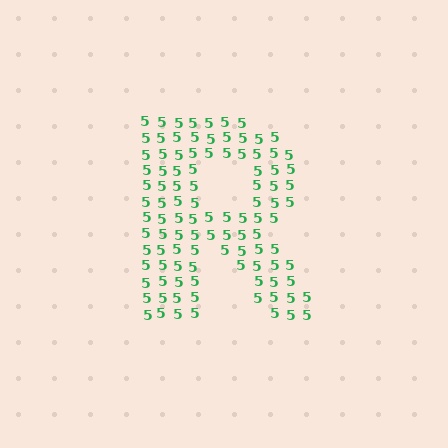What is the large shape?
The large shape is the letter R.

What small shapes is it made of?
It is made of small digit 5's.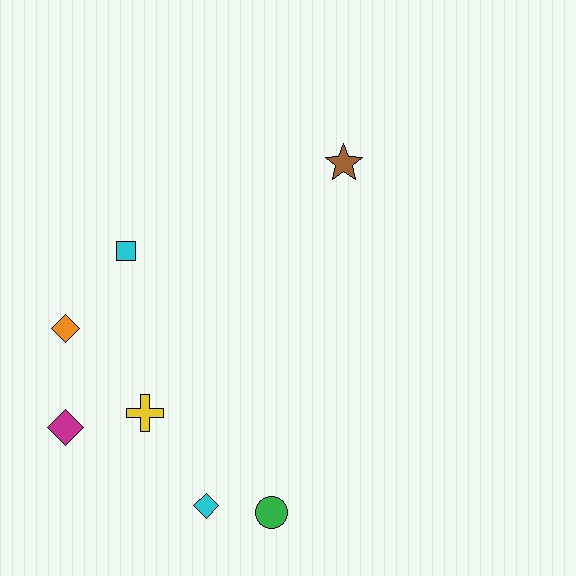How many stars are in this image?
There is 1 star.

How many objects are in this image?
There are 7 objects.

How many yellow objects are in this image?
There is 1 yellow object.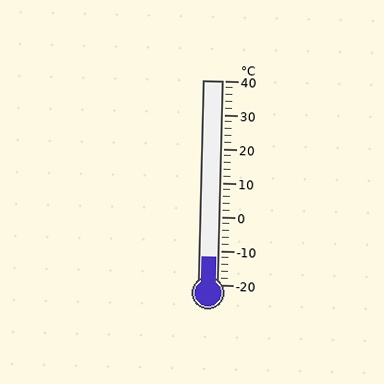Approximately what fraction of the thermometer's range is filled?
The thermometer is filled to approximately 15% of its range.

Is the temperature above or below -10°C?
The temperature is below -10°C.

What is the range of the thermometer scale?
The thermometer scale ranges from -20°C to 40°C.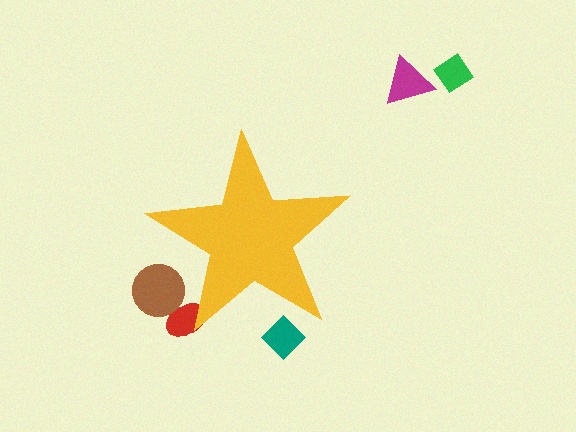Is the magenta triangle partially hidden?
No, the magenta triangle is fully visible.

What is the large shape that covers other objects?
A yellow star.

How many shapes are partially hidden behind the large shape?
3 shapes are partially hidden.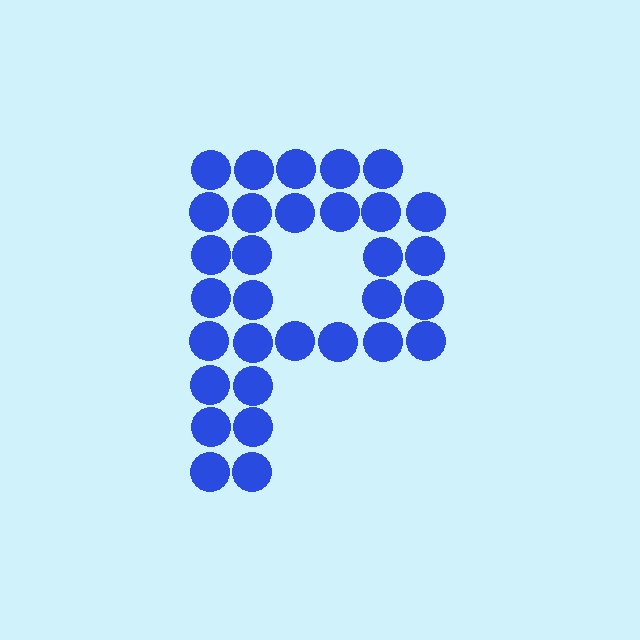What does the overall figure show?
The overall figure shows the letter P.